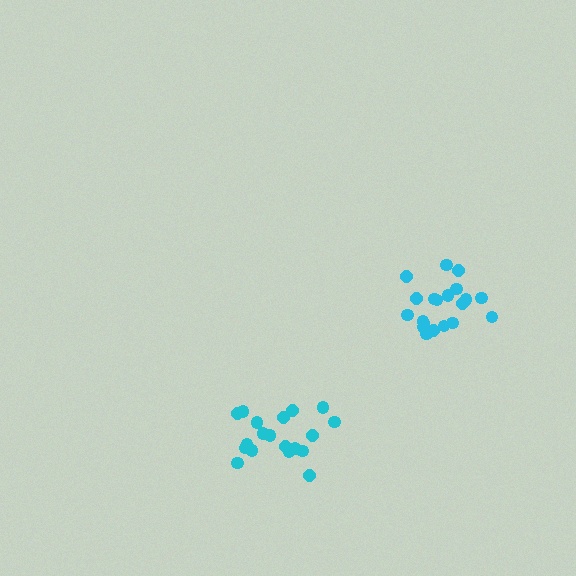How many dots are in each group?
Group 1: 19 dots, Group 2: 20 dots (39 total).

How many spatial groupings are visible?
There are 2 spatial groupings.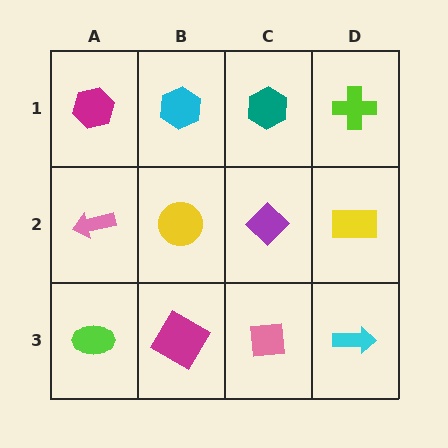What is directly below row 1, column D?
A yellow rectangle.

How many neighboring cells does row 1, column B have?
3.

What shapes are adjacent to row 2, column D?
A lime cross (row 1, column D), a cyan arrow (row 3, column D), a purple diamond (row 2, column C).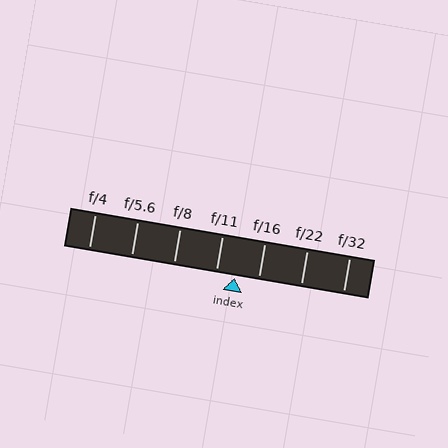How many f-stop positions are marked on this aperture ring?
There are 7 f-stop positions marked.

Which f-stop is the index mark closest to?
The index mark is closest to f/11.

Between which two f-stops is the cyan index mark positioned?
The index mark is between f/11 and f/16.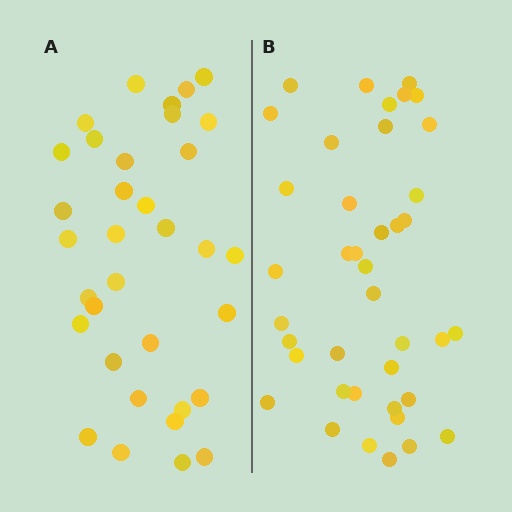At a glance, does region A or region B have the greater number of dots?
Region B (the right region) has more dots.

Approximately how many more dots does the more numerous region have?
Region B has about 6 more dots than region A.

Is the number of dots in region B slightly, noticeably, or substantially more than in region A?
Region B has only slightly more — the two regions are fairly close. The ratio is roughly 1.2 to 1.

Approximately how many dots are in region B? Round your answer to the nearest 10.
About 40 dots.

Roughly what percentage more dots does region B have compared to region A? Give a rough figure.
About 20% more.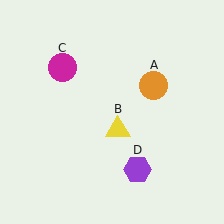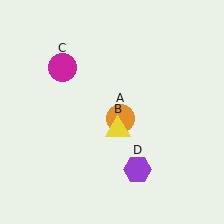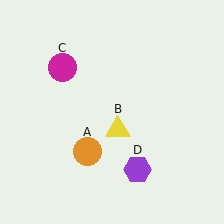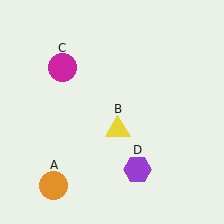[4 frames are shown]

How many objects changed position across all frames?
1 object changed position: orange circle (object A).